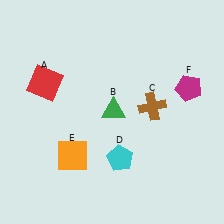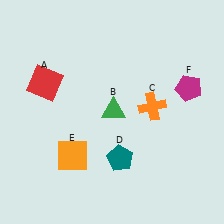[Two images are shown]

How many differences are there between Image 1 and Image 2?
There are 2 differences between the two images.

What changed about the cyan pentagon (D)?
In Image 1, D is cyan. In Image 2, it changed to teal.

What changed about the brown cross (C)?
In Image 1, C is brown. In Image 2, it changed to orange.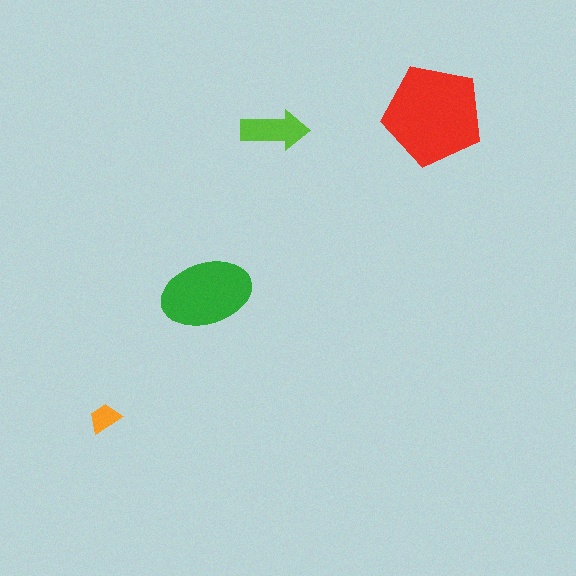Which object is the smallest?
The orange trapezoid.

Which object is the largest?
The red pentagon.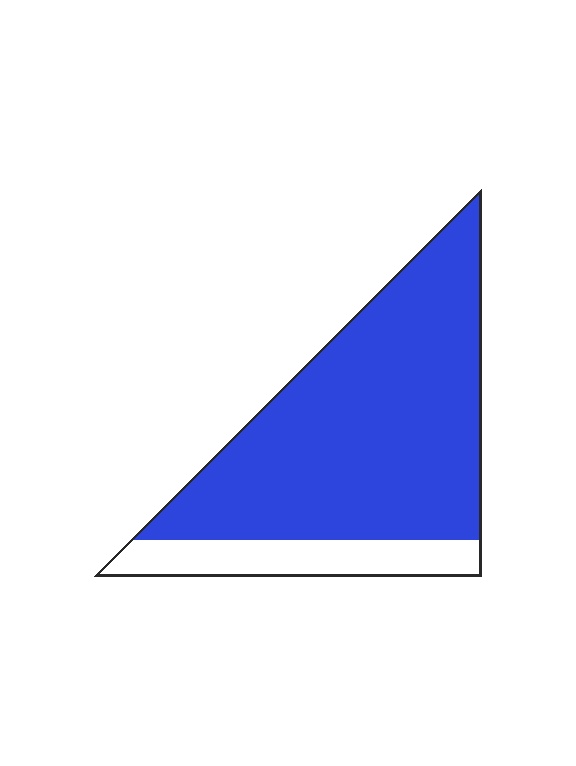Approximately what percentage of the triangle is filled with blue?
Approximately 80%.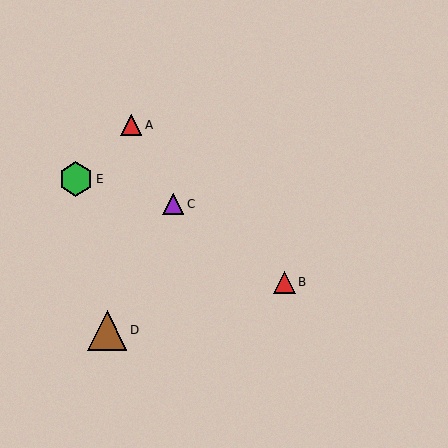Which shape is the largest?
The brown triangle (labeled D) is the largest.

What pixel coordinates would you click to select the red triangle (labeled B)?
Click at (284, 283) to select the red triangle B.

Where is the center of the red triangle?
The center of the red triangle is at (284, 283).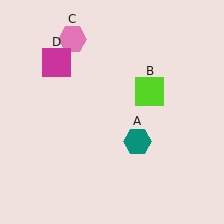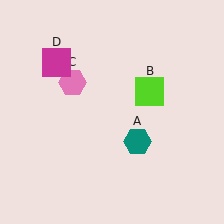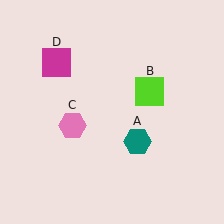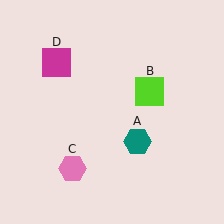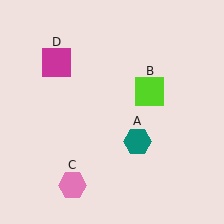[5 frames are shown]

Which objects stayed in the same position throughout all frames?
Teal hexagon (object A) and lime square (object B) and magenta square (object D) remained stationary.